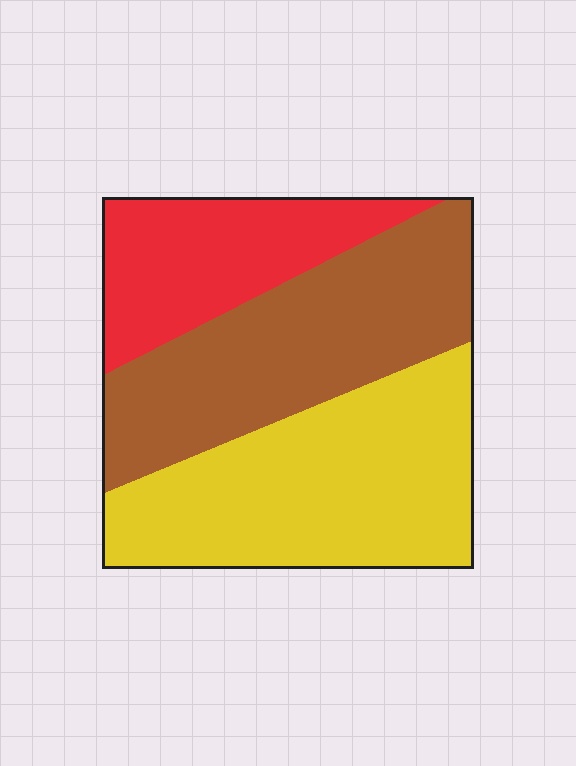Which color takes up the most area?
Yellow, at roughly 40%.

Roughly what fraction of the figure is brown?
Brown takes up between a third and a half of the figure.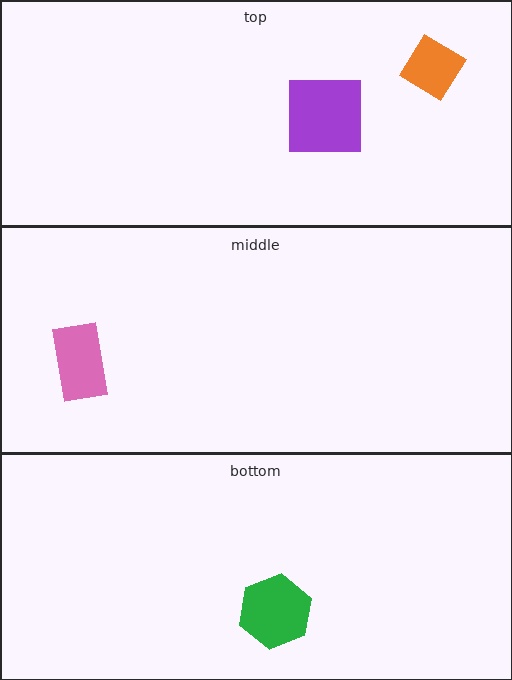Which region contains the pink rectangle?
The middle region.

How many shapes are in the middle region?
1.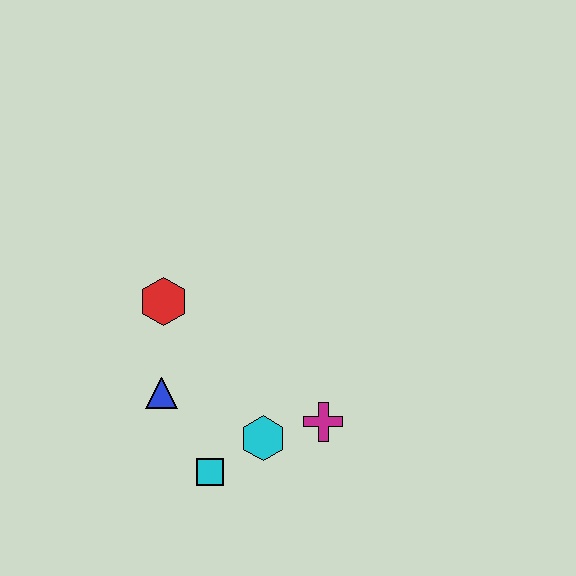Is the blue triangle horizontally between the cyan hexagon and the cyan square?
No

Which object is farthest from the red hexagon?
The magenta cross is farthest from the red hexagon.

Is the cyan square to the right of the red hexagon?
Yes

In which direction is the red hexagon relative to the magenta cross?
The red hexagon is to the left of the magenta cross.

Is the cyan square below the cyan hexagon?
Yes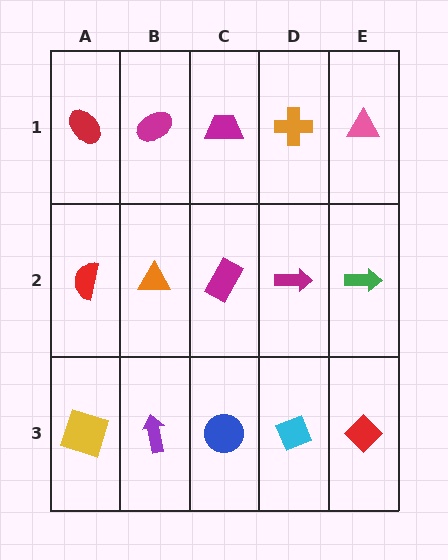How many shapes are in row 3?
5 shapes.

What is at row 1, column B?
A magenta ellipse.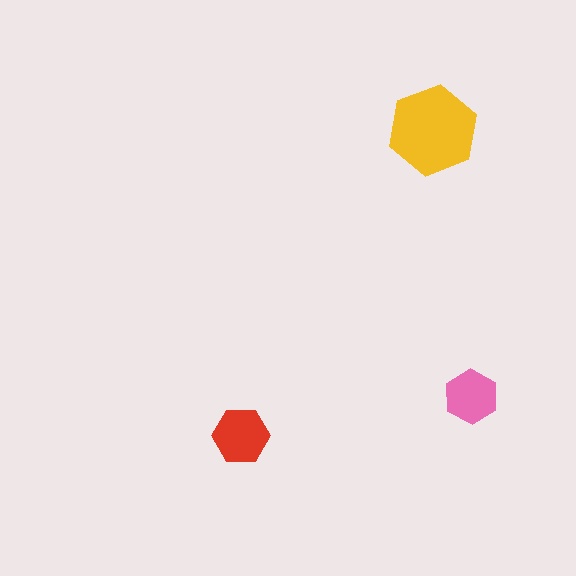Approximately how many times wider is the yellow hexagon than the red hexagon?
About 1.5 times wider.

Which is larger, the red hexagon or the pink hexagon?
The red one.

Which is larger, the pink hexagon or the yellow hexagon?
The yellow one.